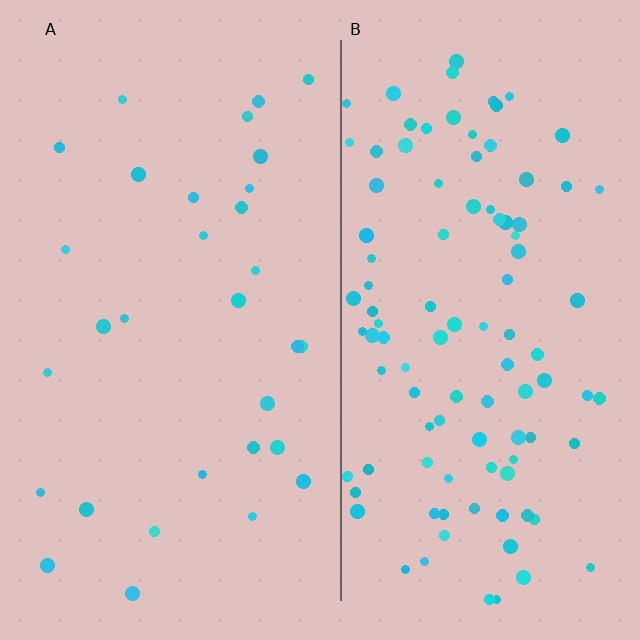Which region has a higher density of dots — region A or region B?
B (the right).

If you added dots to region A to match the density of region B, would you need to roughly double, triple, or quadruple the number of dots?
Approximately triple.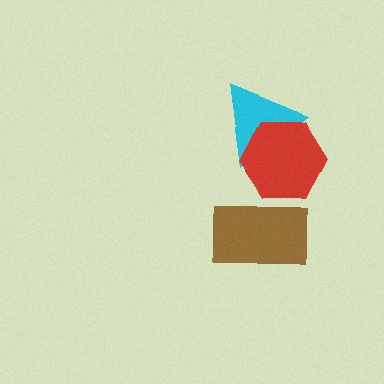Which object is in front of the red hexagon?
The brown rectangle is in front of the red hexagon.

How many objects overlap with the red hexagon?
2 objects overlap with the red hexagon.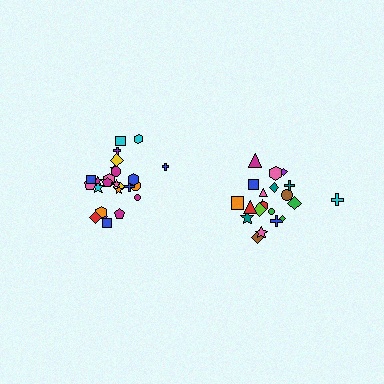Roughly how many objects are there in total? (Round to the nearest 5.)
Roughly 45 objects in total.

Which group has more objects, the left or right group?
The left group.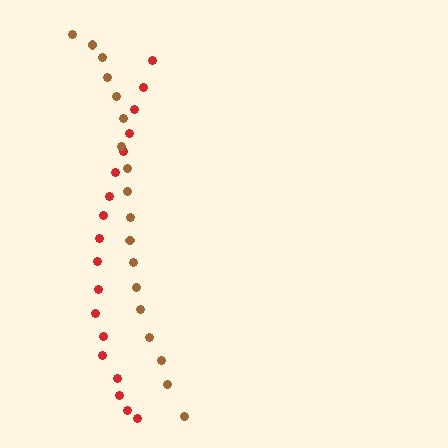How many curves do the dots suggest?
There are 2 distinct paths.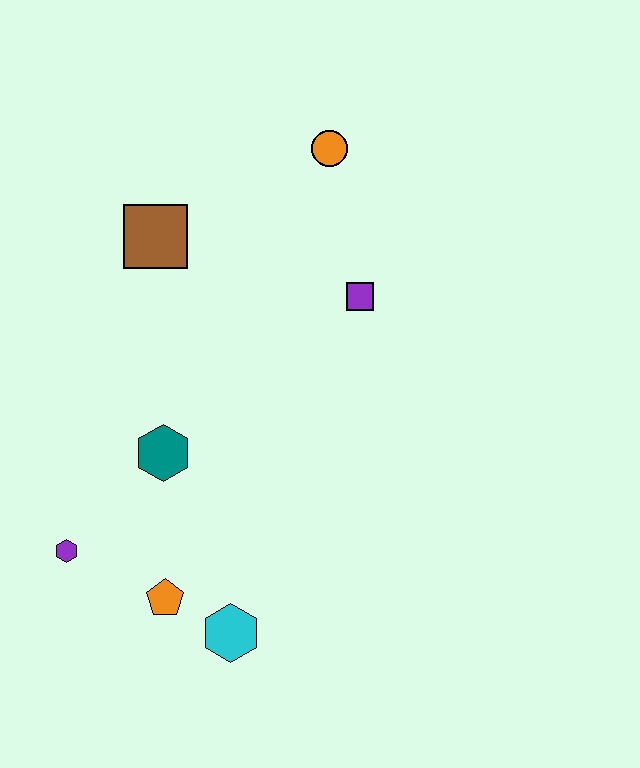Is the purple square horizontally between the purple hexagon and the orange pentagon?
No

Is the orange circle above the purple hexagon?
Yes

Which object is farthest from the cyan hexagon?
The orange circle is farthest from the cyan hexagon.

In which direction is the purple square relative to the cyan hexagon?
The purple square is above the cyan hexagon.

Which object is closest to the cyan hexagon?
The orange pentagon is closest to the cyan hexagon.